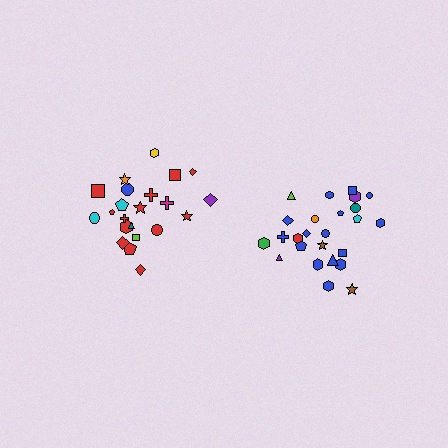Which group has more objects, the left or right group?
The right group.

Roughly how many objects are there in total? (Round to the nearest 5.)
Roughly 45 objects in total.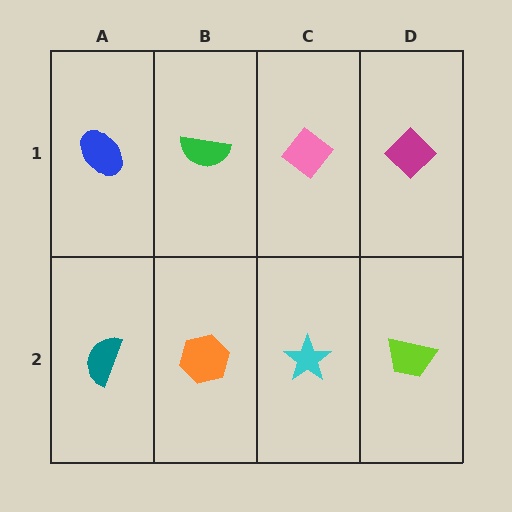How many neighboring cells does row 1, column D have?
2.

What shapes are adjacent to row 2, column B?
A green semicircle (row 1, column B), a teal semicircle (row 2, column A), a cyan star (row 2, column C).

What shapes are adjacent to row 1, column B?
An orange hexagon (row 2, column B), a blue ellipse (row 1, column A), a pink diamond (row 1, column C).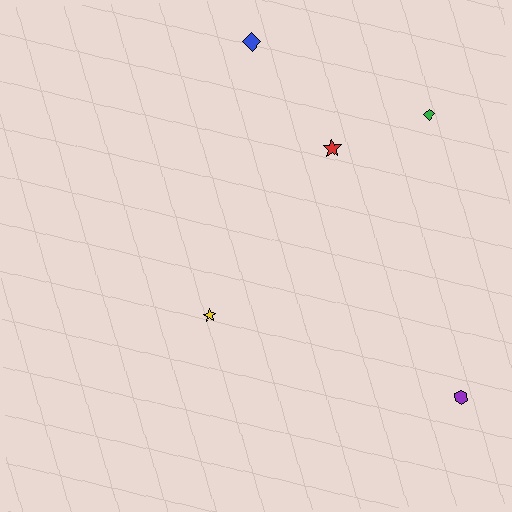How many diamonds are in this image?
There are 2 diamonds.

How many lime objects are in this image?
There are no lime objects.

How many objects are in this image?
There are 5 objects.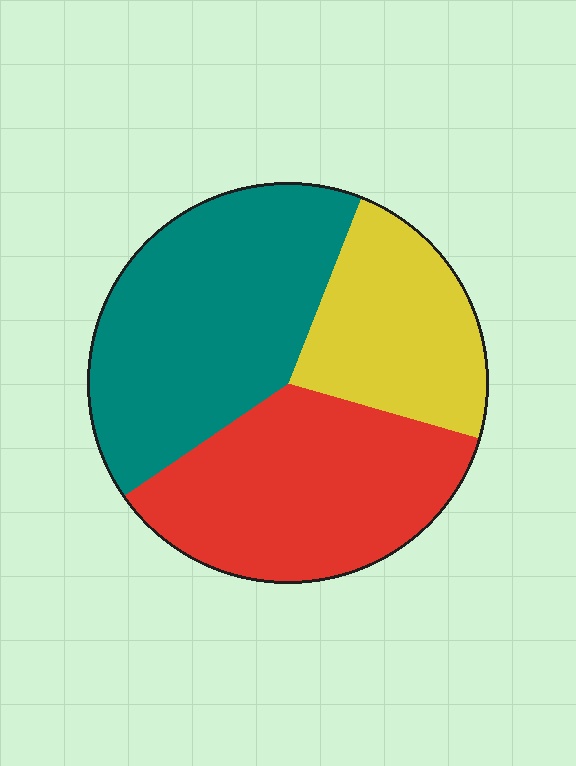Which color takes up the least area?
Yellow, at roughly 25%.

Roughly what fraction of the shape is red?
Red covers 36% of the shape.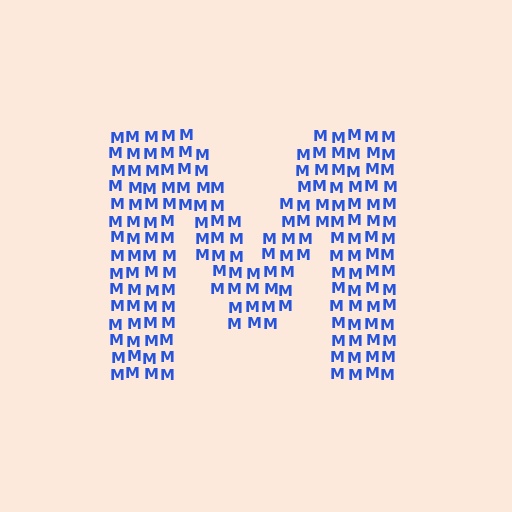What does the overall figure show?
The overall figure shows the letter M.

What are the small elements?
The small elements are letter M's.